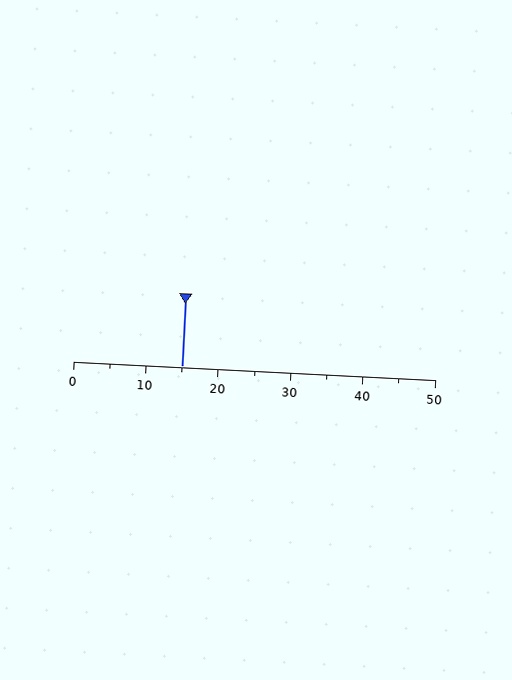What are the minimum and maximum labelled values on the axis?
The axis runs from 0 to 50.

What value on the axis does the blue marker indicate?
The marker indicates approximately 15.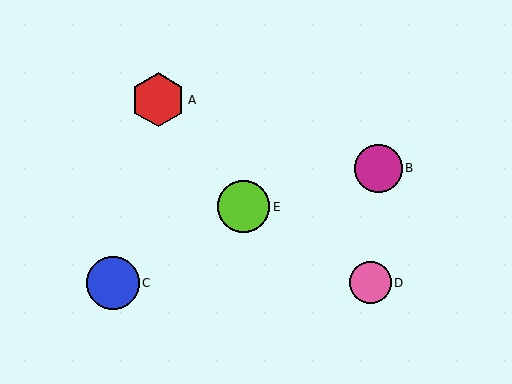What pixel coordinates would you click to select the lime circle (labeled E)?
Click at (244, 207) to select the lime circle E.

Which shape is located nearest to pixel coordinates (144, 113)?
The red hexagon (labeled A) at (158, 100) is nearest to that location.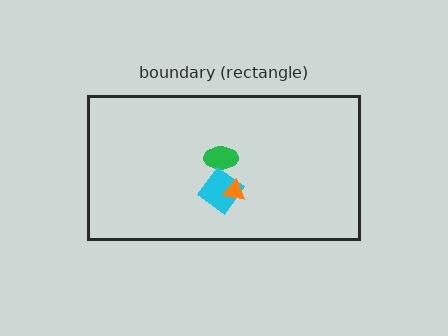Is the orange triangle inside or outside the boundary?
Inside.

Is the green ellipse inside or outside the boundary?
Inside.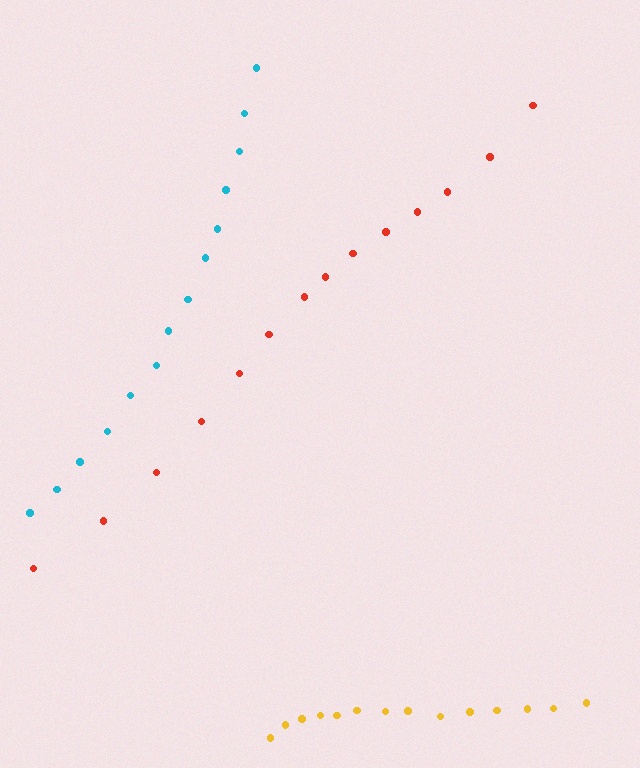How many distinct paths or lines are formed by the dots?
There are 3 distinct paths.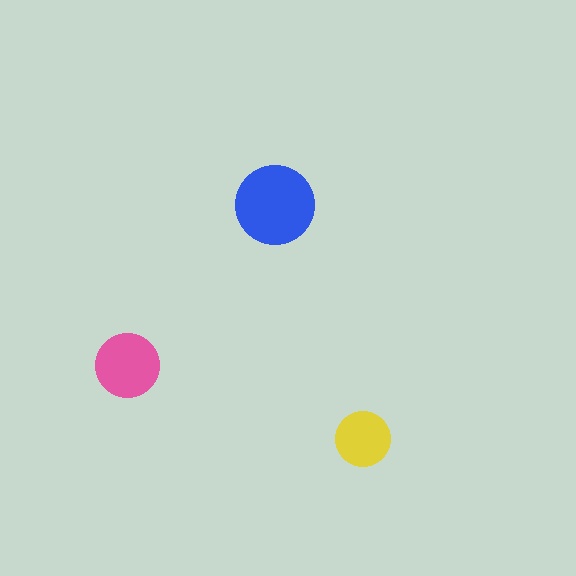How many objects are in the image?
There are 3 objects in the image.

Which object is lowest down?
The yellow circle is bottommost.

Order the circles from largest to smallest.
the blue one, the pink one, the yellow one.